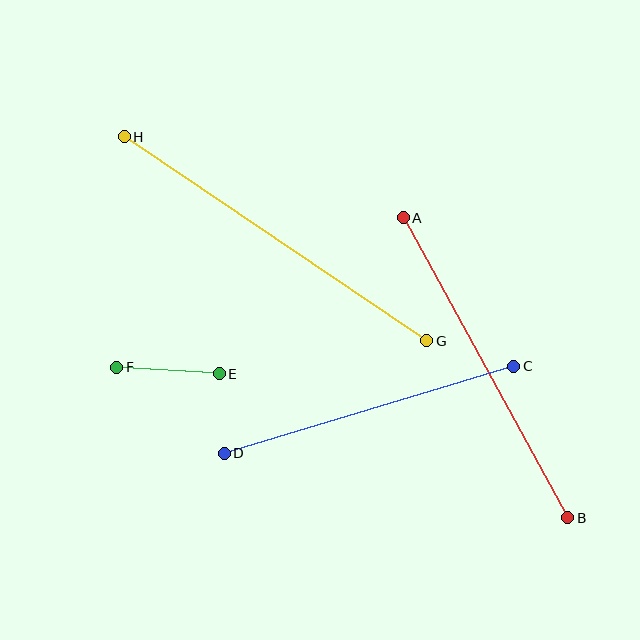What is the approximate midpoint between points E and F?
The midpoint is at approximately (168, 370) pixels.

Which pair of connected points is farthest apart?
Points G and H are farthest apart.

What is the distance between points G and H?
The distance is approximately 365 pixels.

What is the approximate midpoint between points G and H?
The midpoint is at approximately (276, 239) pixels.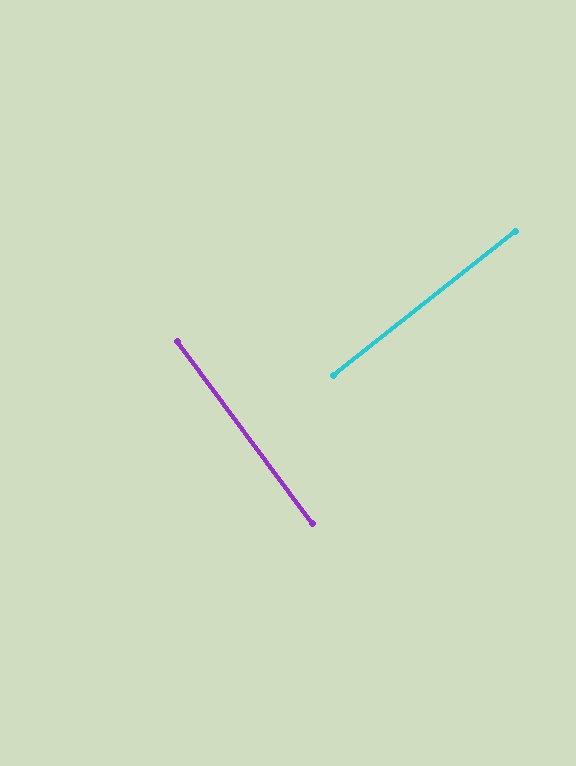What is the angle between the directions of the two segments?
Approximately 88 degrees.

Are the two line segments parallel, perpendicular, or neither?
Perpendicular — they meet at approximately 88°.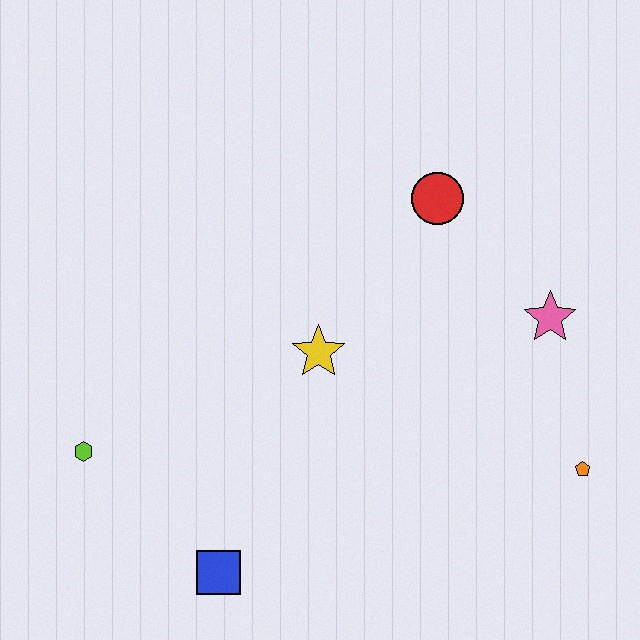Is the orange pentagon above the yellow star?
No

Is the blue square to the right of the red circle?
No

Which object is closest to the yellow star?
The red circle is closest to the yellow star.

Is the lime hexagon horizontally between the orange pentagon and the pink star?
No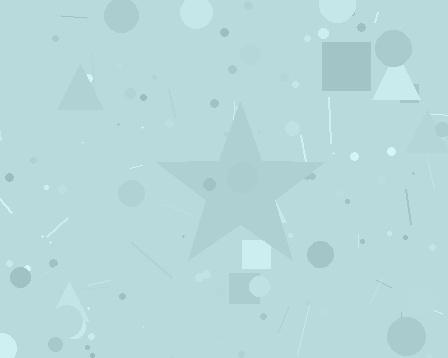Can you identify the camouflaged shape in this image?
The camouflaged shape is a star.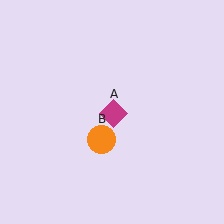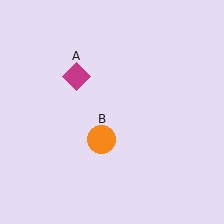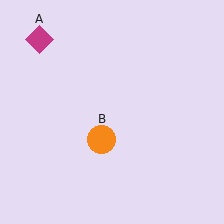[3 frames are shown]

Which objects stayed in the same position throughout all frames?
Orange circle (object B) remained stationary.